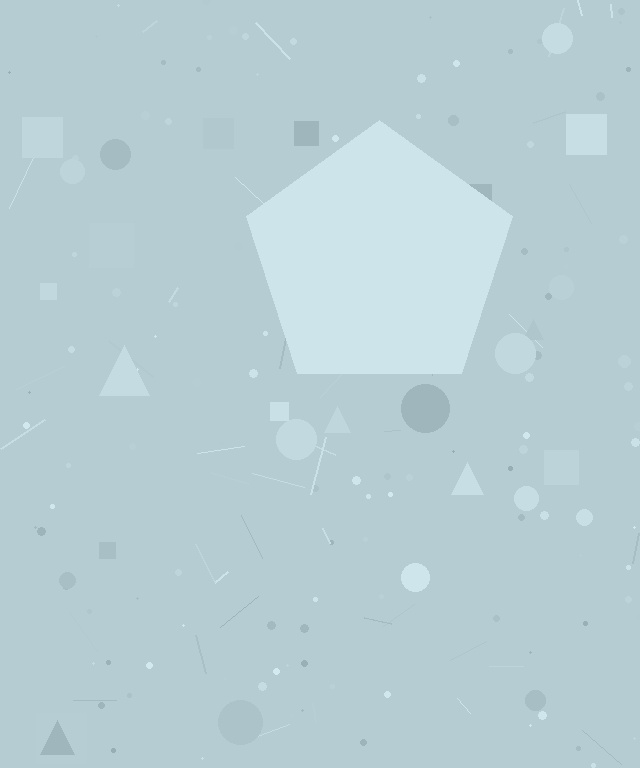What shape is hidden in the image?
A pentagon is hidden in the image.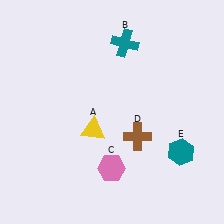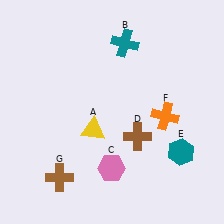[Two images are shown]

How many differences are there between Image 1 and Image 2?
There are 2 differences between the two images.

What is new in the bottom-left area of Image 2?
A brown cross (G) was added in the bottom-left area of Image 2.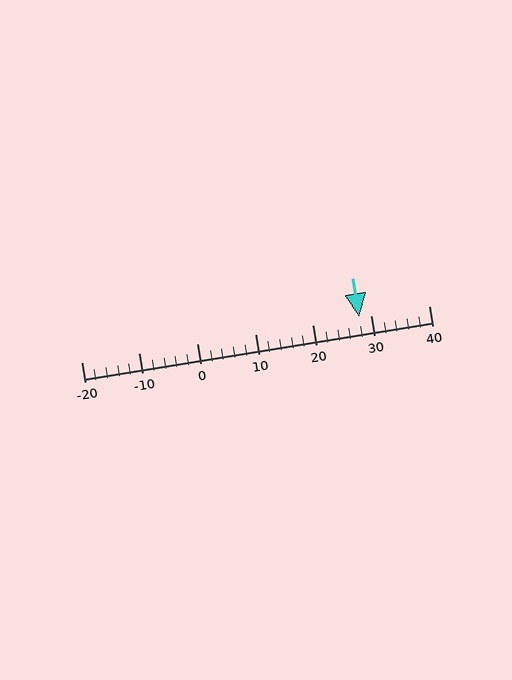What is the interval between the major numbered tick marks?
The major tick marks are spaced 10 units apart.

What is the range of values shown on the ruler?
The ruler shows values from -20 to 40.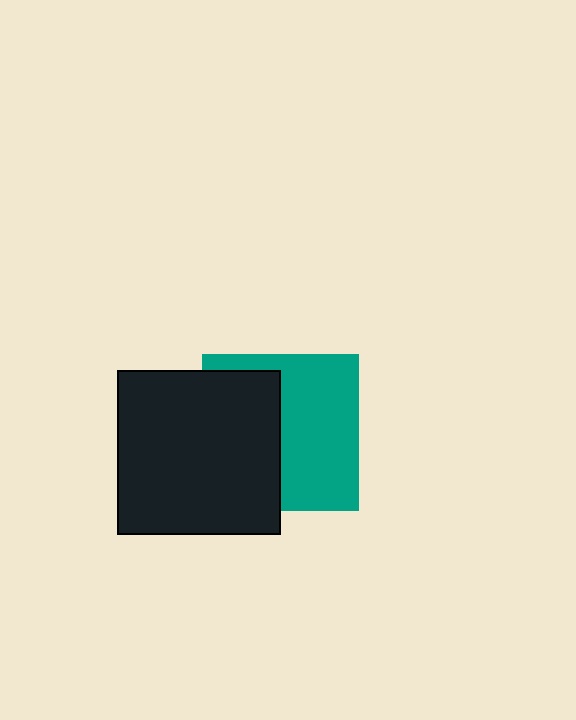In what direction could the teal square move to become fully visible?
The teal square could move right. That would shift it out from behind the black square entirely.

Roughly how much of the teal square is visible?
About half of it is visible (roughly 54%).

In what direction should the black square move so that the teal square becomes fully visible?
The black square should move left. That is the shortest direction to clear the overlap and leave the teal square fully visible.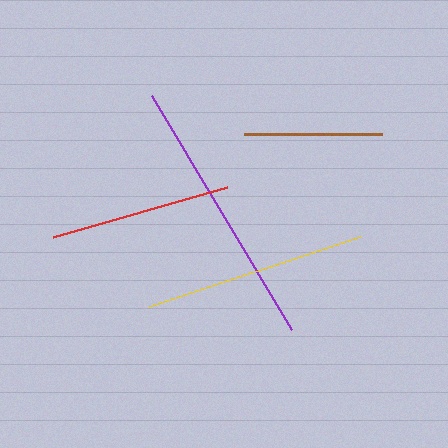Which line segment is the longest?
The purple line is the longest at approximately 272 pixels.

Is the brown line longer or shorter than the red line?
The red line is longer than the brown line.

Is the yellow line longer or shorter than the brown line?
The yellow line is longer than the brown line.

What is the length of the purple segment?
The purple segment is approximately 272 pixels long.